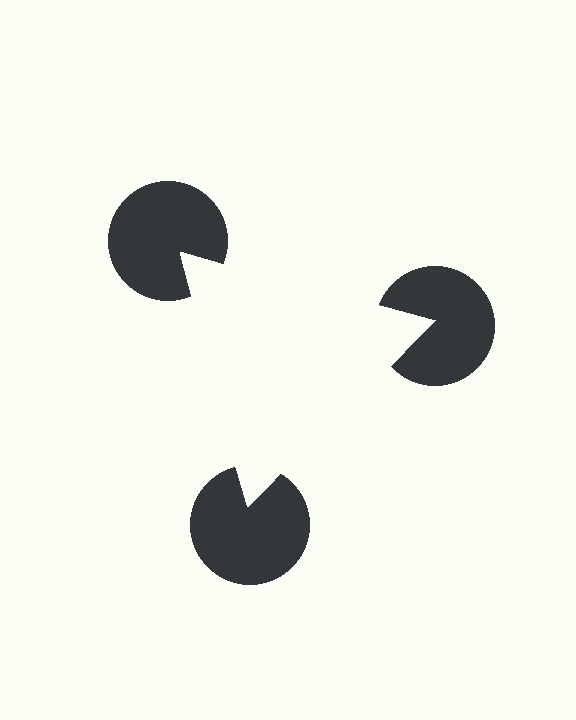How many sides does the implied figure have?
3 sides.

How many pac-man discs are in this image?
There are 3 — one at each vertex of the illusory triangle.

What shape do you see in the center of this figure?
An illusory triangle — its edges are inferred from the aligned wedge cuts in the pac-man discs, not physically drawn.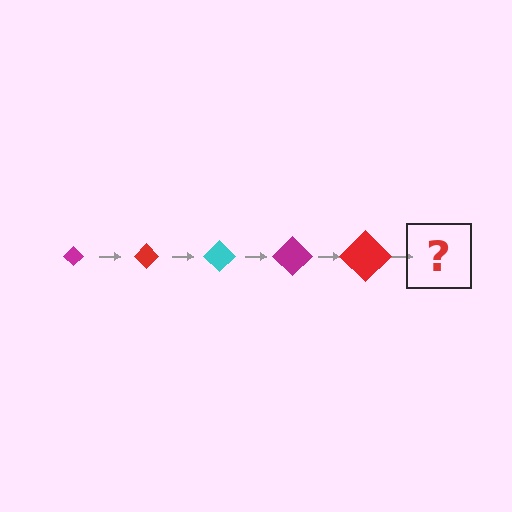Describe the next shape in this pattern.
It should be a cyan diamond, larger than the previous one.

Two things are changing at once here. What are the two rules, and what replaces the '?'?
The two rules are that the diamond grows larger each step and the color cycles through magenta, red, and cyan. The '?' should be a cyan diamond, larger than the previous one.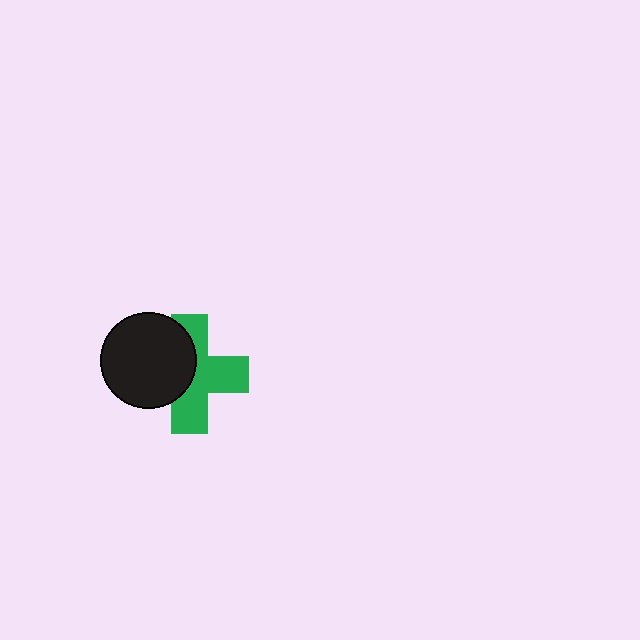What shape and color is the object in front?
The object in front is a black circle.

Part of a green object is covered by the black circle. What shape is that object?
It is a cross.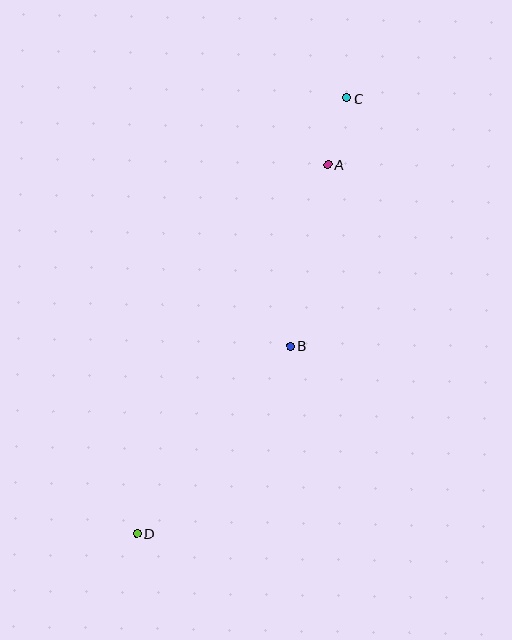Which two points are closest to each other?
Points A and C are closest to each other.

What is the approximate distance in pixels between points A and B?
The distance between A and B is approximately 185 pixels.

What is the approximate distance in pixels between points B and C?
The distance between B and C is approximately 254 pixels.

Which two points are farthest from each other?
Points C and D are farthest from each other.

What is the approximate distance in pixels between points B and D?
The distance between B and D is approximately 242 pixels.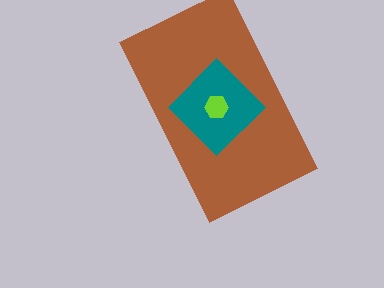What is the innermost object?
The lime hexagon.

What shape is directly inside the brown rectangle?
The teal diamond.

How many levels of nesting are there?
3.